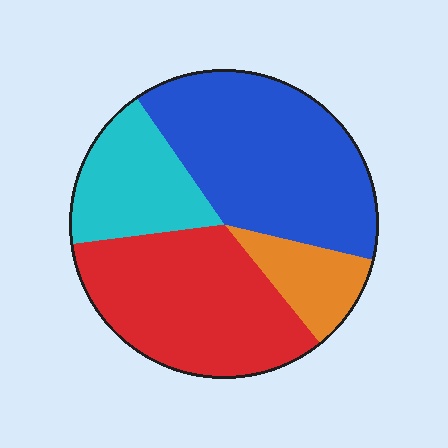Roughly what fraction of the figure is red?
Red takes up about one third (1/3) of the figure.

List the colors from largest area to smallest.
From largest to smallest: blue, red, cyan, orange.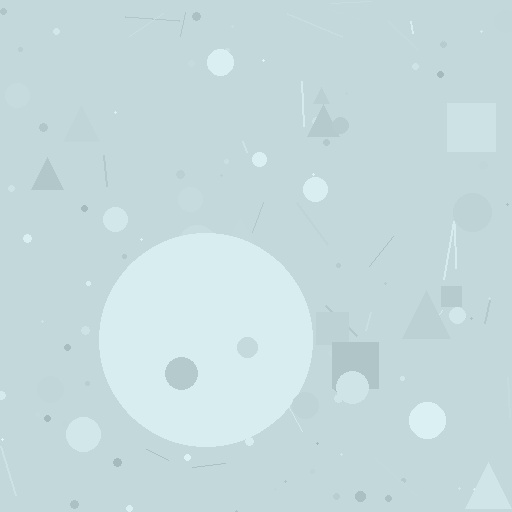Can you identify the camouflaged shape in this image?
The camouflaged shape is a circle.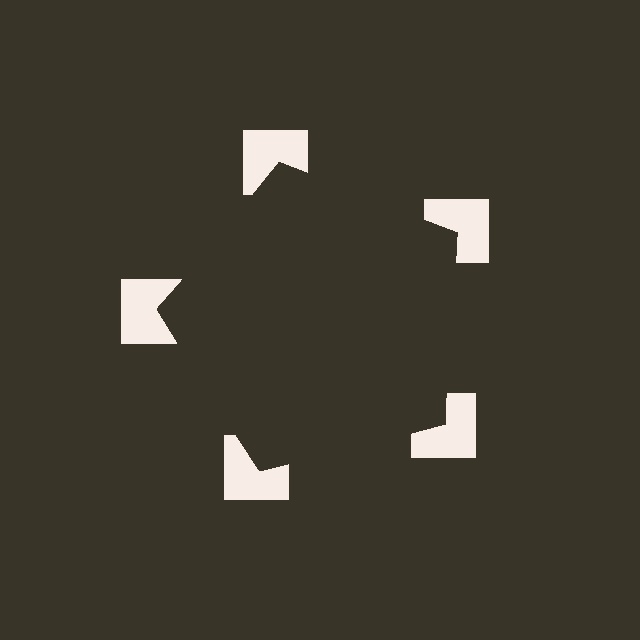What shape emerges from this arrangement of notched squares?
An illusory pentagon — its edges are inferred from the aligned wedge cuts in the notched squares, not physically drawn.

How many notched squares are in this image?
There are 5 — one at each vertex of the illusory pentagon.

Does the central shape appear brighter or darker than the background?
It typically appears slightly darker than the background, even though no actual brightness change is drawn.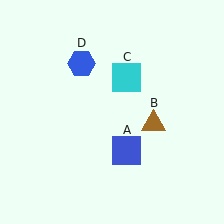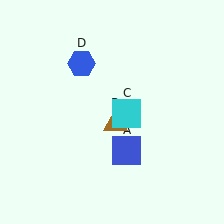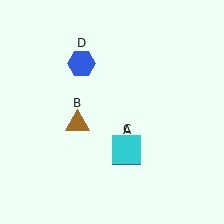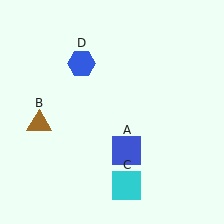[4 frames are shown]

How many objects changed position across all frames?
2 objects changed position: brown triangle (object B), cyan square (object C).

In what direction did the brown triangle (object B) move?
The brown triangle (object B) moved left.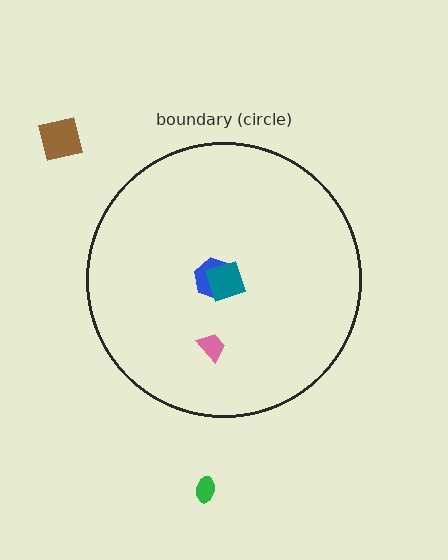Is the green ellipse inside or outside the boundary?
Outside.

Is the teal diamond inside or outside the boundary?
Inside.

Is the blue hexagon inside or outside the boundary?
Inside.